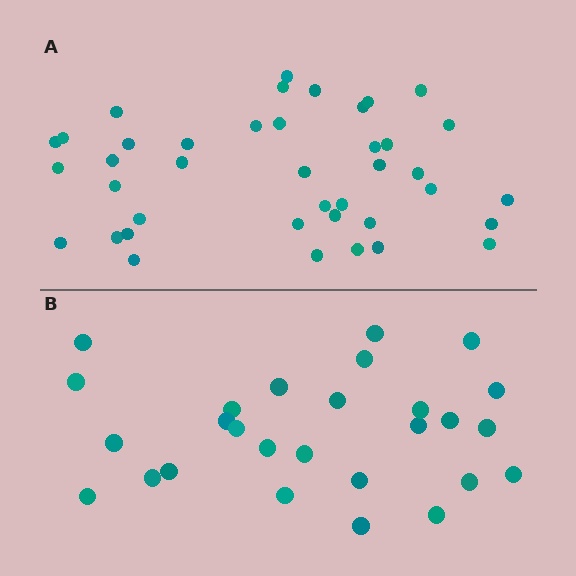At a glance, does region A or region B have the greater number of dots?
Region A (the top region) has more dots.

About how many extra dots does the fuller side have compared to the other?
Region A has approximately 15 more dots than region B.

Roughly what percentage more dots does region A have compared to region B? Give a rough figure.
About 50% more.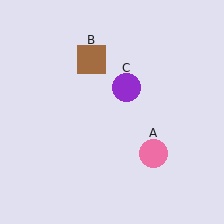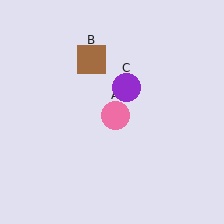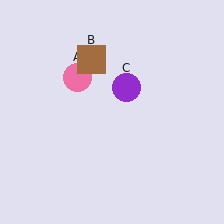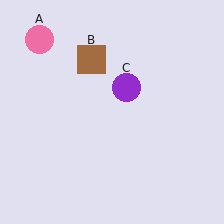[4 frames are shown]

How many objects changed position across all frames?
1 object changed position: pink circle (object A).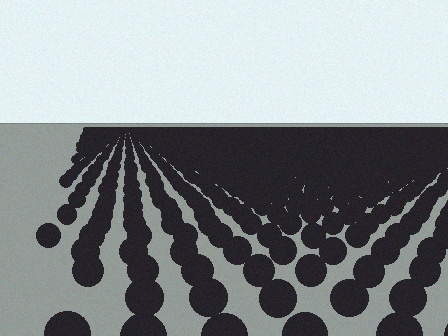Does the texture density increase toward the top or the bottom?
Density increases toward the top.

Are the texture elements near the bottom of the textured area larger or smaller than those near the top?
Larger. Near the bottom, elements are closer to the viewer and appear at a bigger on-screen size.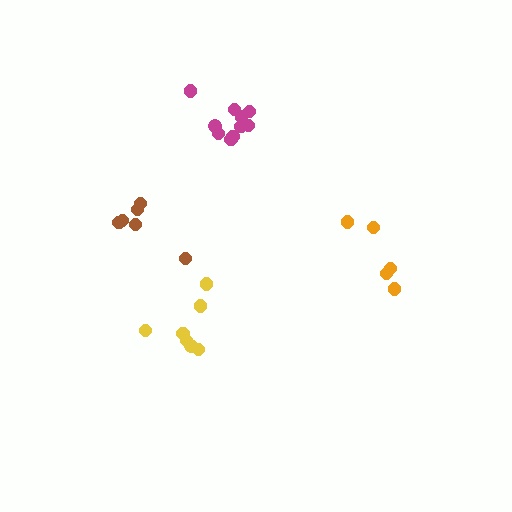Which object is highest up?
The magenta cluster is topmost.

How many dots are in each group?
Group 1: 7 dots, Group 2: 10 dots, Group 3: 5 dots, Group 4: 6 dots (28 total).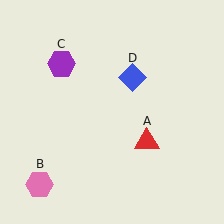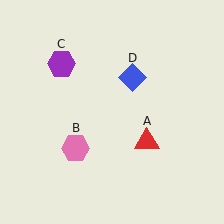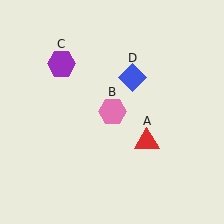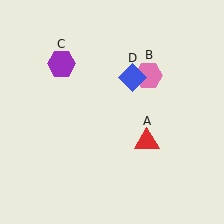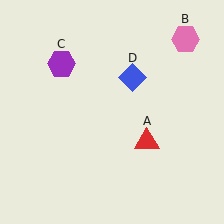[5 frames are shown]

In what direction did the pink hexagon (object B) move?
The pink hexagon (object B) moved up and to the right.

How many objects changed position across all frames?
1 object changed position: pink hexagon (object B).